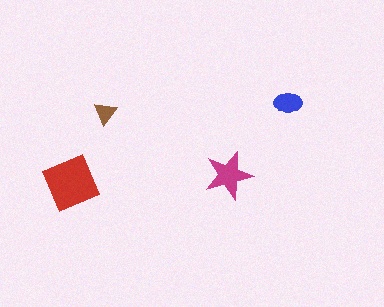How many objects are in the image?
There are 4 objects in the image.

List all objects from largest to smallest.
The red diamond, the magenta star, the blue ellipse, the brown triangle.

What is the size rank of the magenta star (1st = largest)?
2nd.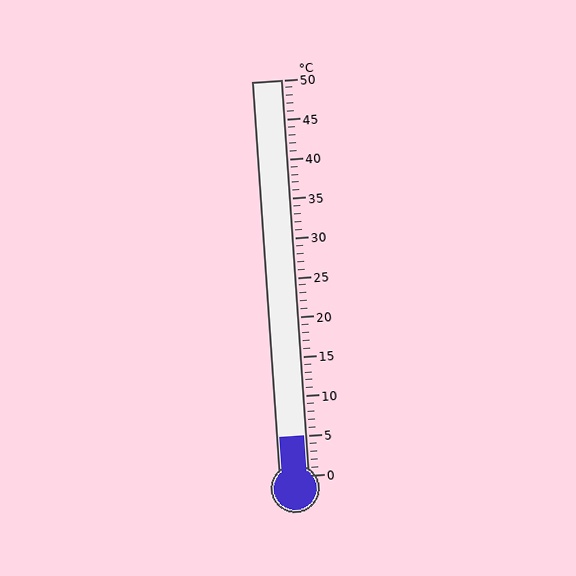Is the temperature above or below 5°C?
The temperature is at 5°C.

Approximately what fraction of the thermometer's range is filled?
The thermometer is filled to approximately 10% of its range.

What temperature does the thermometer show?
The thermometer shows approximately 5°C.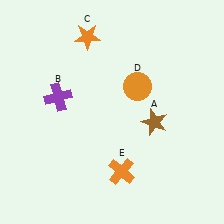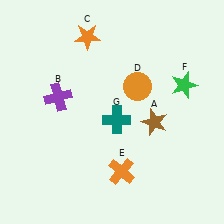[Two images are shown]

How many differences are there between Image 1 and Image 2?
There are 2 differences between the two images.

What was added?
A green star (F), a teal cross (G) were added in Image 2.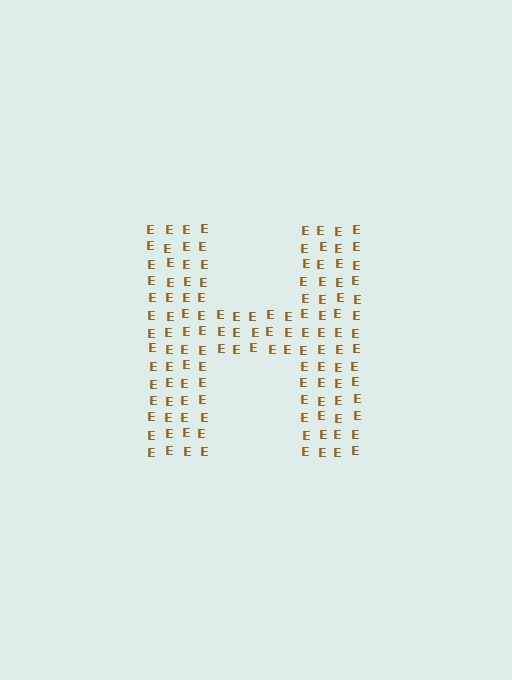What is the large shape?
The large shape is the letter H.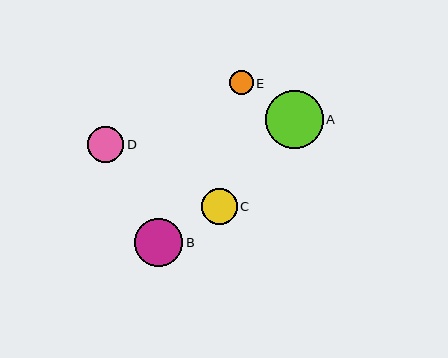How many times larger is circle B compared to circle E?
Circle B is approximately 2.0 times the size of circle E.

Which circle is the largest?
Circle A is the largest with a size of approximately 57 pixels.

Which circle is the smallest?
Circle E is the smallest with a size of approximately 24 pixels.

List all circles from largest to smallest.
From largest to smallest: A, B, D, C, E.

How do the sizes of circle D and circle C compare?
Circle D and circle C are approximately the same size.